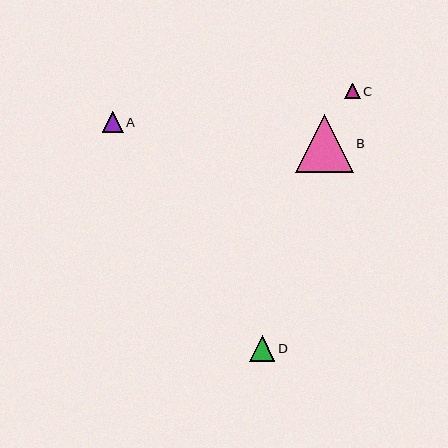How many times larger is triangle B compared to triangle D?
Triangle B is approximately 2.3 times the size of triangle D.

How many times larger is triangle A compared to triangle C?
Triangle A is approximately 1.4 times the size of triangle C.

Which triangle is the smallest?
Triangle C is the smallest with a size of approximately 15 pixels.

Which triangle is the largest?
Triangle B is the largest with a size of approximately 58 pixels.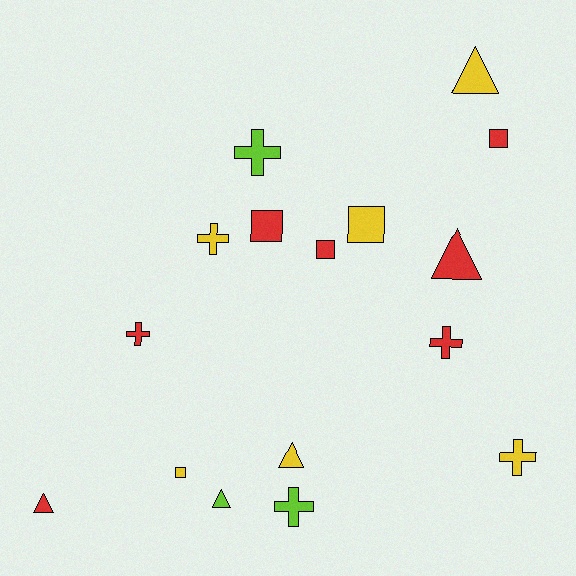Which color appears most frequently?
Red, with 7 objects.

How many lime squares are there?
There are no lime squares.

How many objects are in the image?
There are 16 objects.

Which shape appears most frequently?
Cross, with 6 objects.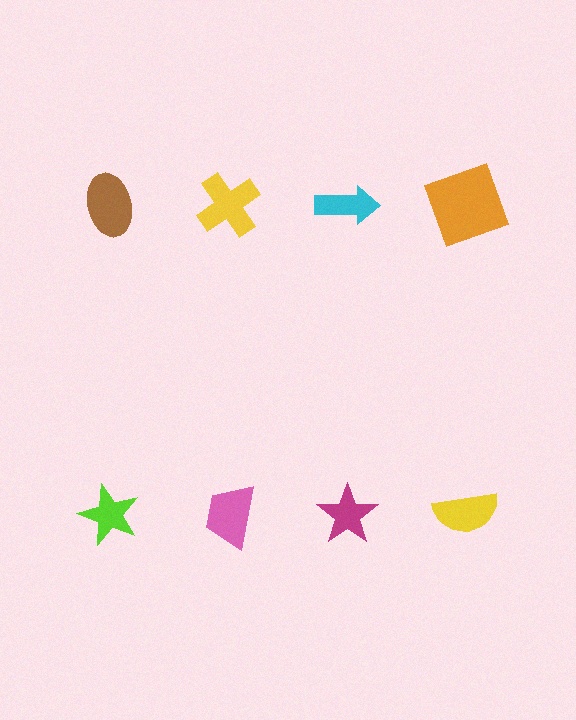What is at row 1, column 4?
An orange square.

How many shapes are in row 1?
4 shapes.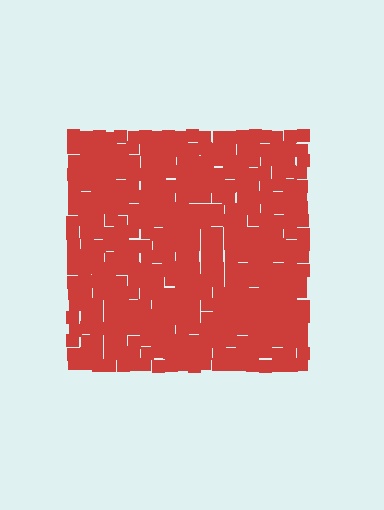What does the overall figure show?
The overall figure shows a square.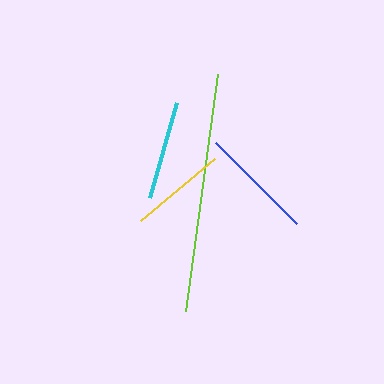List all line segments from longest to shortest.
From longest to shortest: lime, blue, cyan, yellow.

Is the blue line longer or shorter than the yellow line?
The blue line is longer than the yellow line.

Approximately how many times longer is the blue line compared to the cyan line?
The blue line is approximately 1.2 times the length of the cyan line.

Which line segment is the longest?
The lime line is the longest at approximately 240 pixels.